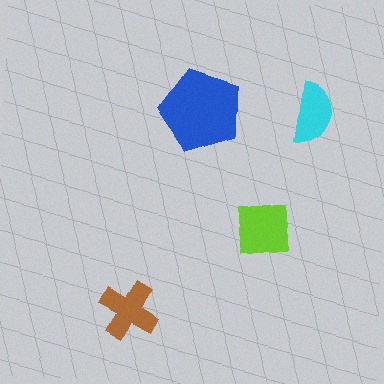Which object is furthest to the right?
The cyan semicircle is rightmost.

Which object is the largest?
The blue pentagon.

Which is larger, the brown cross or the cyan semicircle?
The brown cross.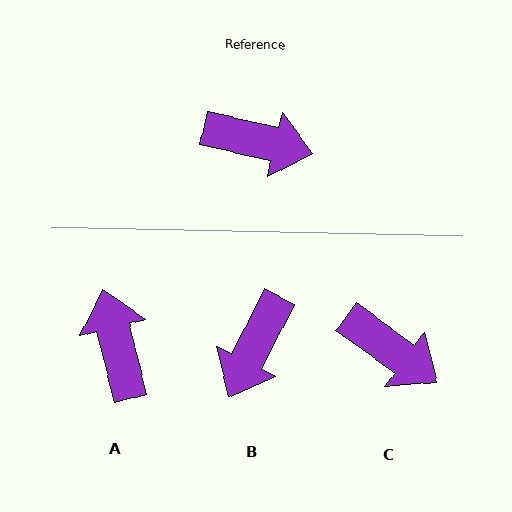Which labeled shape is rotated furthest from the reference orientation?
A, about 117 degrees away.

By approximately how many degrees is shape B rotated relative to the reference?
Approximately 104 degrees clockwise.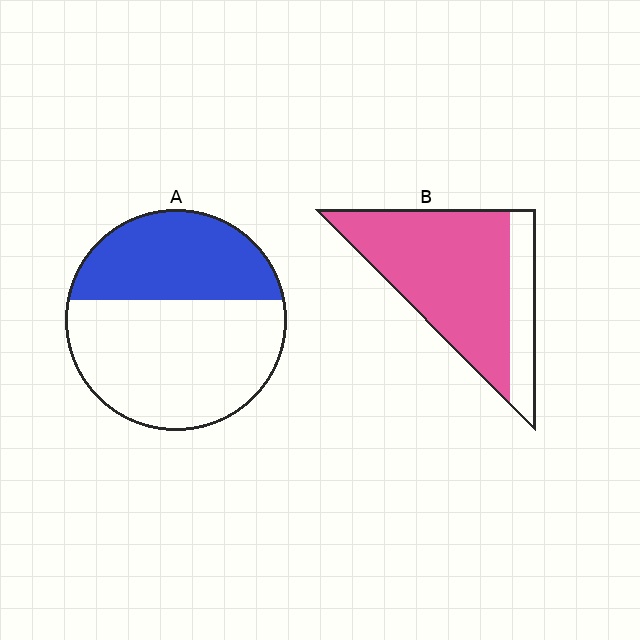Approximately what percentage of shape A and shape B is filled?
A is approximately 40% and B is approximately 80%.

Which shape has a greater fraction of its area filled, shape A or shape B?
Shape B.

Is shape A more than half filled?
No.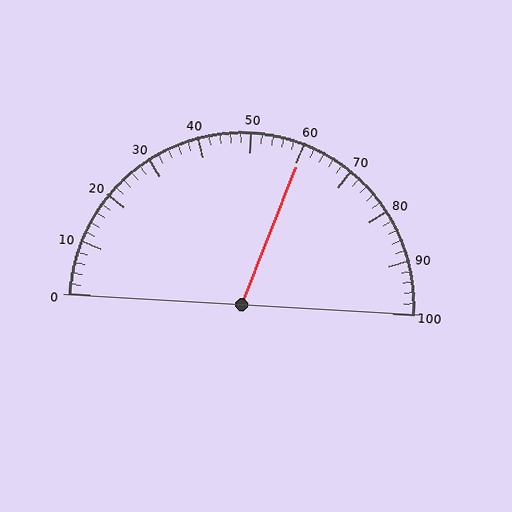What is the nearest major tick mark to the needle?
The nearest major tick mark is 60.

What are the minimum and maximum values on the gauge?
The gauge ranges from 0 to 100.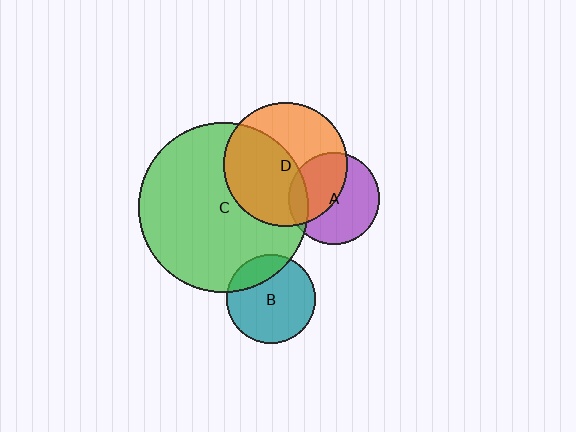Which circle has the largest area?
Circle C (green).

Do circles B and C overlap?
Yes.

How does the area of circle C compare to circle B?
Approximately 3.6 times.